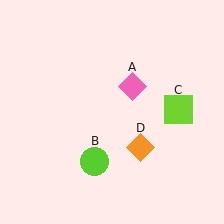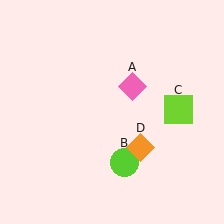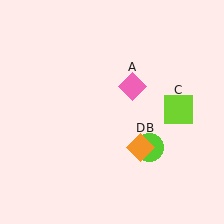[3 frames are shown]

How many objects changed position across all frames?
1 object changed position: lime circle (object B).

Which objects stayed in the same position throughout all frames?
Pink diamond (object A) and lime square (object C) and orange diamond (object D) remained stationary.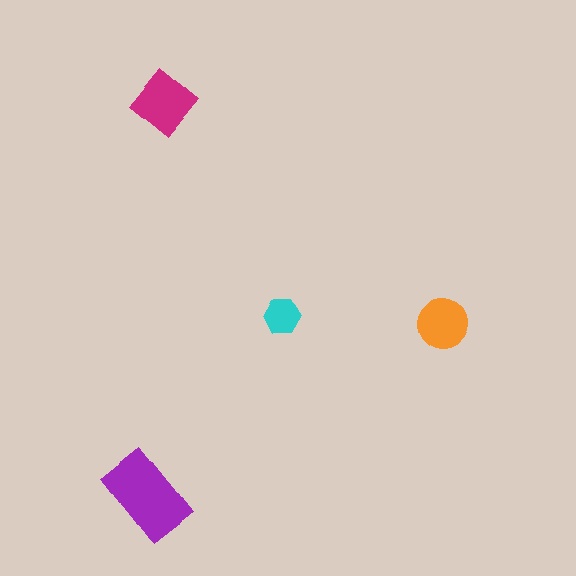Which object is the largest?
The purple rectangle.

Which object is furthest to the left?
The purple rectangle is leftmost.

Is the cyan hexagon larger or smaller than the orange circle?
Smaller.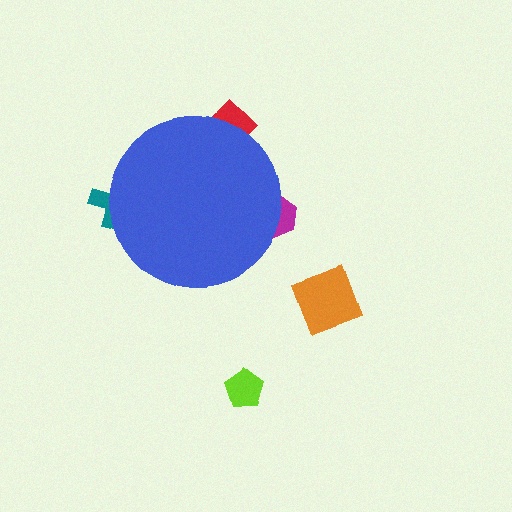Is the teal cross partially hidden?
Yes, the teal cross is partially hidden behind the blue circle.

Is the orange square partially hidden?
No, the orange square is fully visible.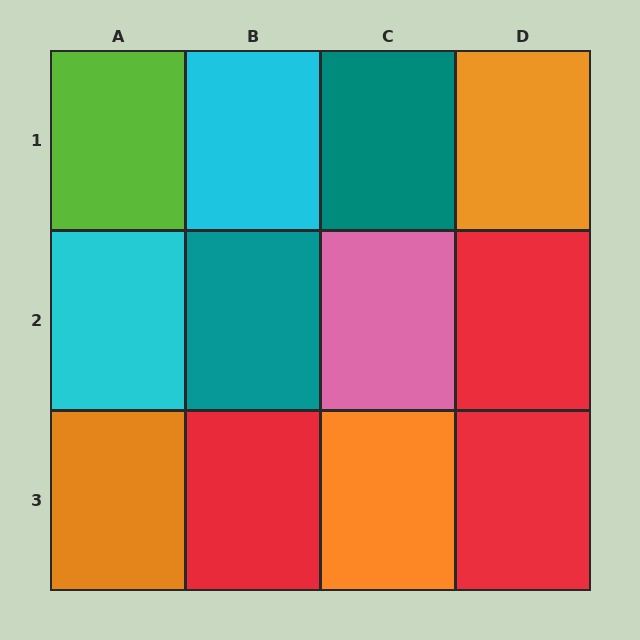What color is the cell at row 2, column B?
Teal.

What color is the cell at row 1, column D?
Orange.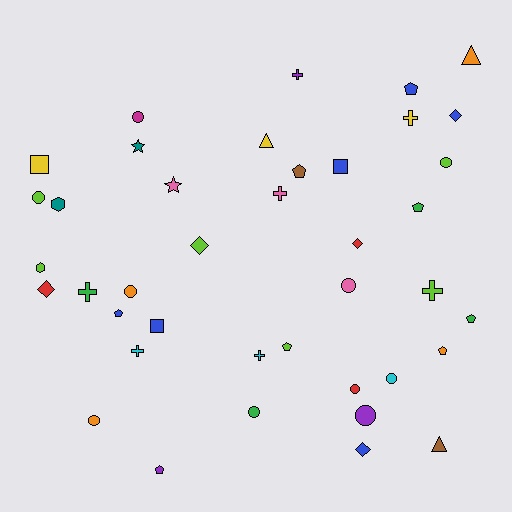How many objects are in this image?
There are 40 objects.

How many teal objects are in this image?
There are 2 teal objects.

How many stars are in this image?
There are 2 stars.